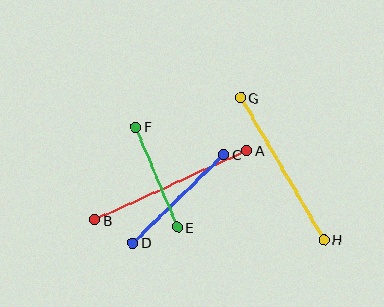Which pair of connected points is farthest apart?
Points A and B are farthest apart.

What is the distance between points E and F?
The distance is approximately 108 pixels.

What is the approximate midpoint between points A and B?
The midpoint is at approximately (171, 185) pixels.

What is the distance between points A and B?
The distance is approximately 167 pixels.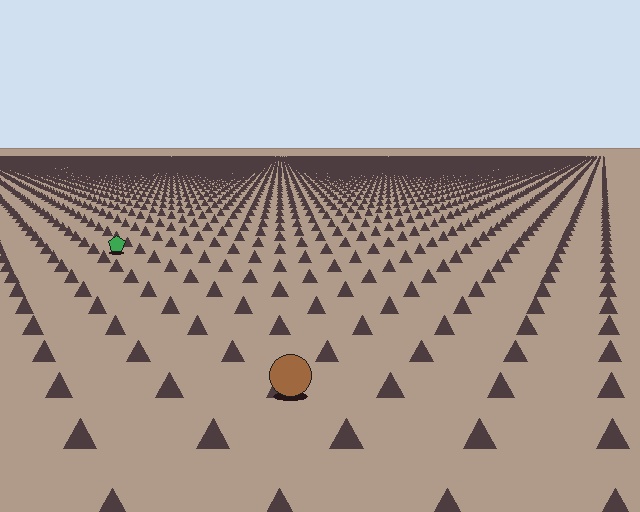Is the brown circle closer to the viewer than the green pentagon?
Yes. The brown circle is closer — you can tell from the texture gradient: the ground texture is coarser near it.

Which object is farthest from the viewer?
The green pentagon is farthest from the viewer. It appears smaller and the ground texture around it is denser.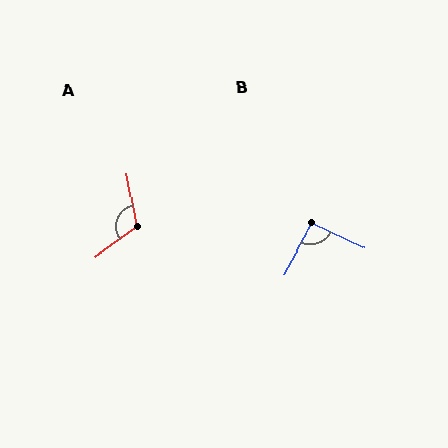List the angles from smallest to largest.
B (94°), A (116°).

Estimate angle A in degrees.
Approximately 116 degrees.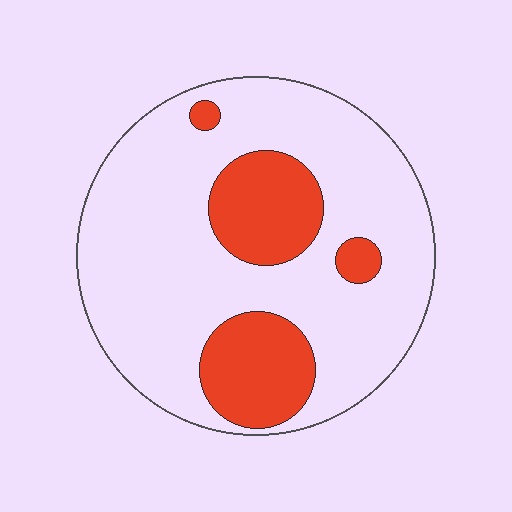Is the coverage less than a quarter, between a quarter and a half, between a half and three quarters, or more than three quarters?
Less than a quarter.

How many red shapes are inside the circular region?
4.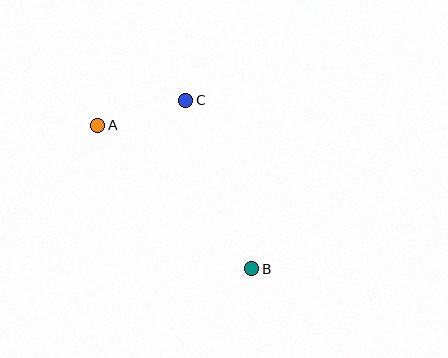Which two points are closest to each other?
Points A and C are closest to each other.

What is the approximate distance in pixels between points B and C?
The distance between B and C is approximately 181 pixels.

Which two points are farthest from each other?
Points A and B are farthest from each other.